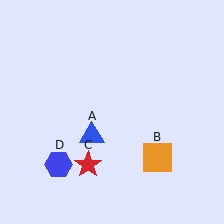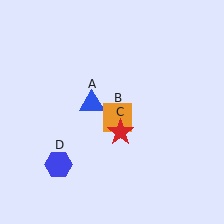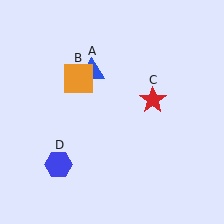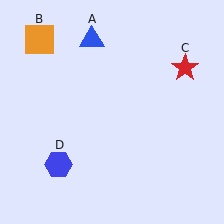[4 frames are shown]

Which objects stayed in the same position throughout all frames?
Blue hexagon (object D) remained stationary.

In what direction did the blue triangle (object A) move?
The blue triangle (object A) moved up.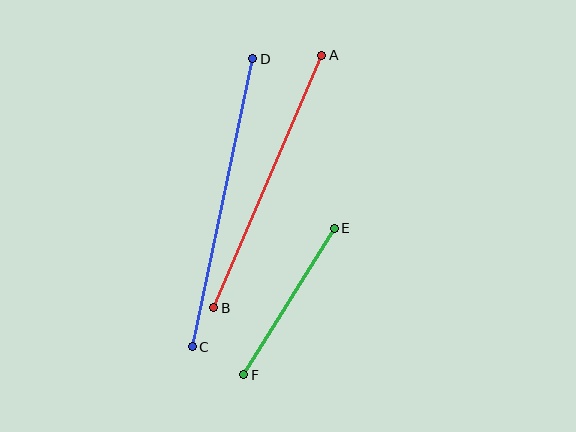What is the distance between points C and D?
The distance is approximately 294 pixels.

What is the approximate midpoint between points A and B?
The midpoint is at approximately (268, 182) pixels.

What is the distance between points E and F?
The distance is approximately 172 pixels.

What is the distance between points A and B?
The distance is approximately 275 pixels.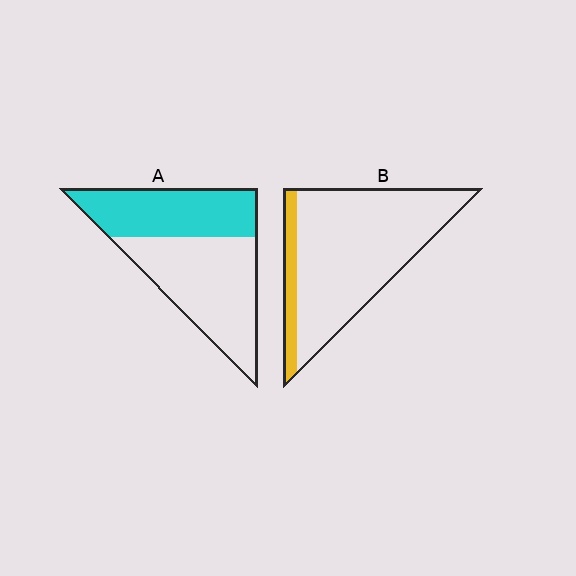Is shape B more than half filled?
No.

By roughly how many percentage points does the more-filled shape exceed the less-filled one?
By roughly 30 percentage points (A over B).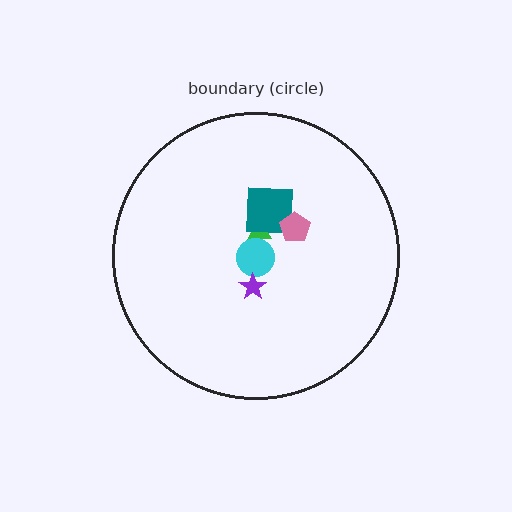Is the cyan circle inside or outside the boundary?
Inside.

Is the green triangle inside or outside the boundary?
Inside.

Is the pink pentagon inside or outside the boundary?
Inside.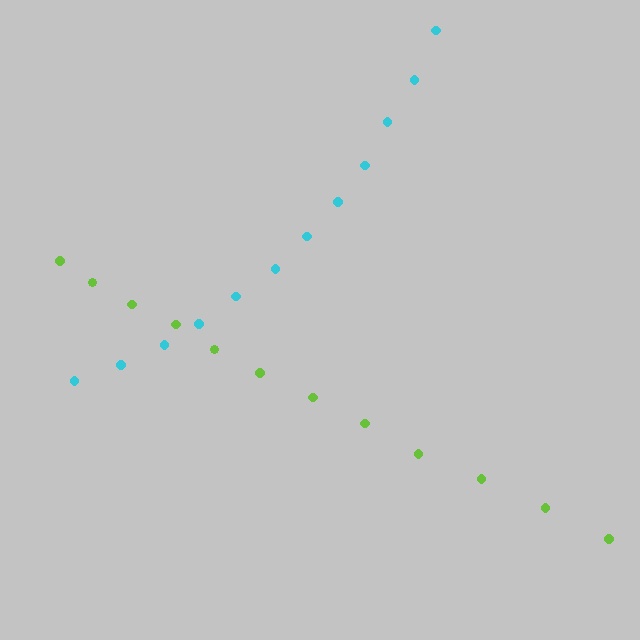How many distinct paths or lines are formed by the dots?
There are 2 distinct paths.